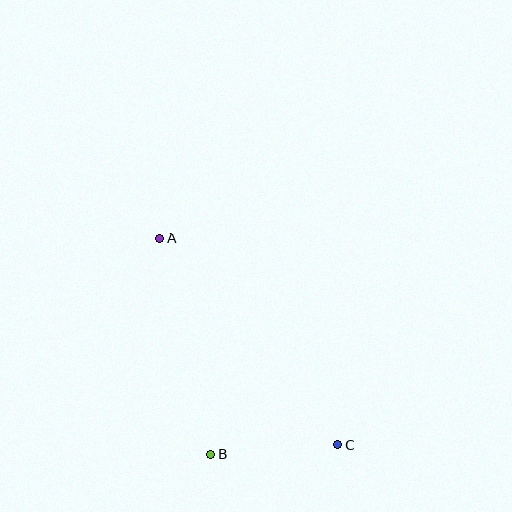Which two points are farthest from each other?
Points A and C are farthest from each other.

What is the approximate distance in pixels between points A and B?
The distance between A and B is approximately 222 pixels.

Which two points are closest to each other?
Points B and C are closest to each other.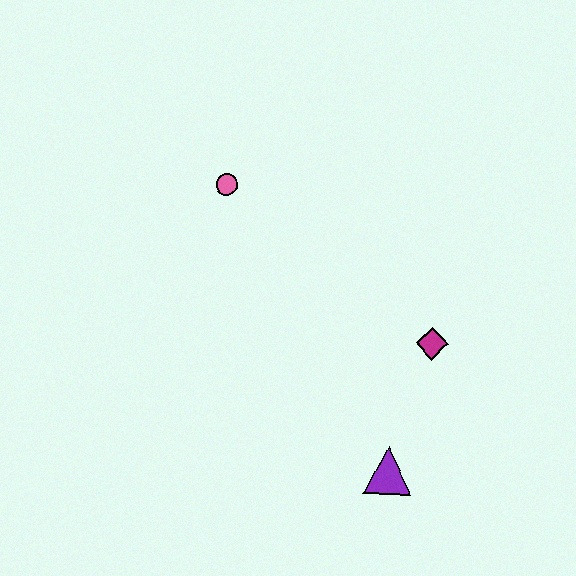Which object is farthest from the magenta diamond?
The pink circle is farthest from the magenta diamond.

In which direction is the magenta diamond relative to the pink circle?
The magenta diamond is to the right of the pink circle.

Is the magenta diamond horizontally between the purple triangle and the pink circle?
No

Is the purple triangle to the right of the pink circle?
Yes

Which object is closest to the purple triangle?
The magenta diamond is closest to the purple triangle.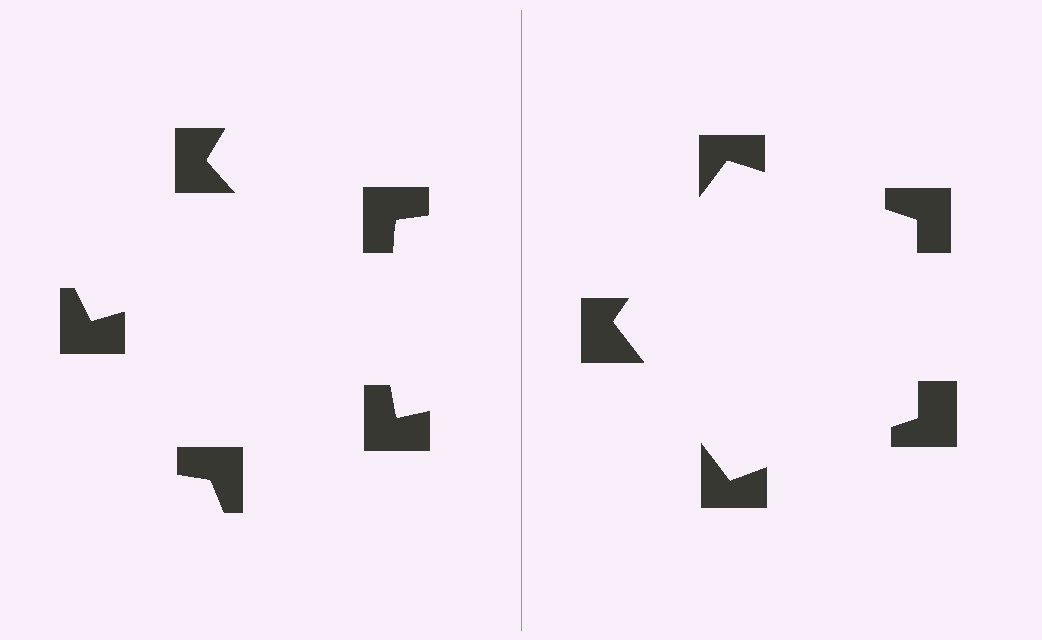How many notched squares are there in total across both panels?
10 — 5 on each side.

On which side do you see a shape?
An illusory pentagon appears on the right side. On the left side the wedge cuts are rotated, so no coherent shape forms.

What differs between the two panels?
The notched squares are positioned identically on both sides; only the wedge orientations differ. On the right they align to a pentagon; on the left they are misaligned.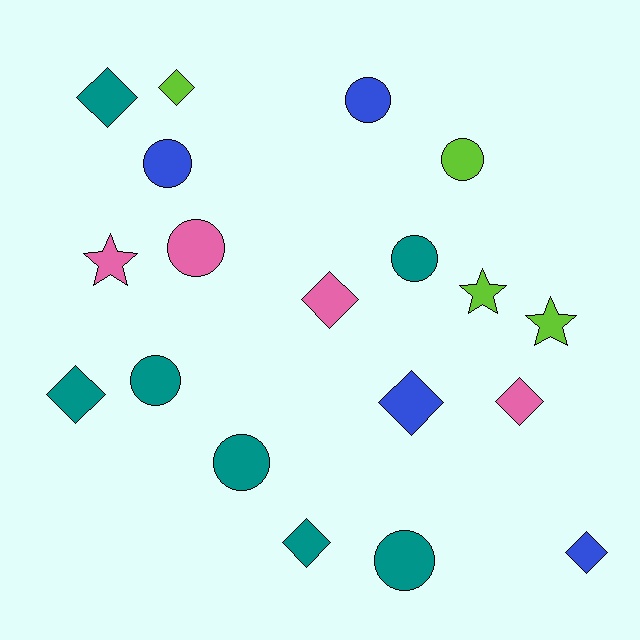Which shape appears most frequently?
Diamond, with 8 objects.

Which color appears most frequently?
Teal, with 7 objects.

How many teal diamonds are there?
There are 3 teal diamonds.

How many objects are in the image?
There are 19 objects.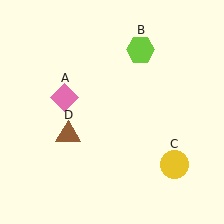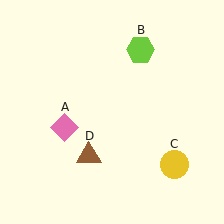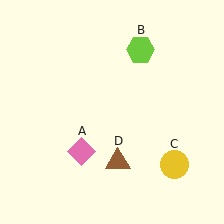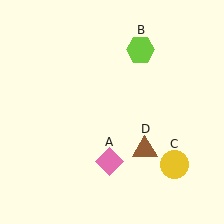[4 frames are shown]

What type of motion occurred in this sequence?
The pink diamond (object A), brown triangle (object D) rotated counterclockwise around the center of the scene.